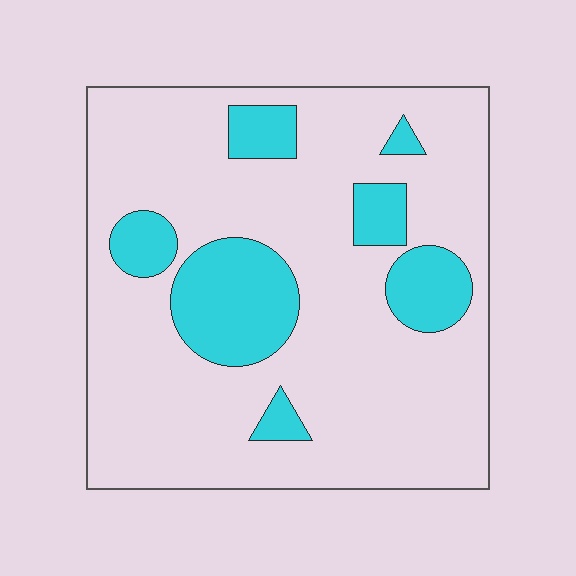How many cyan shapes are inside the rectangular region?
7.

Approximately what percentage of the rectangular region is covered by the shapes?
Approximately 20%.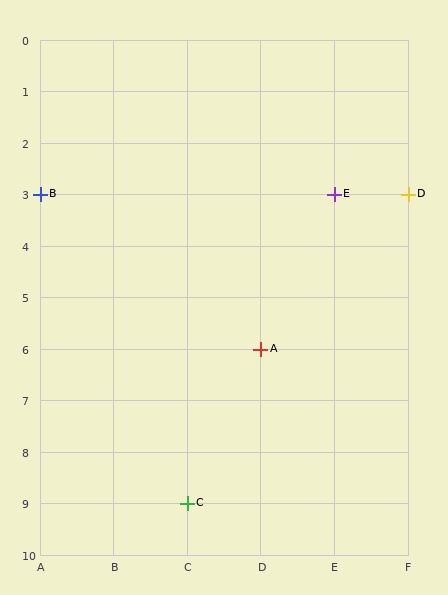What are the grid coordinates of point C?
Point C is at grid coordinates (C, 9).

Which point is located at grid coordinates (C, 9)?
Point C is at (C, 9).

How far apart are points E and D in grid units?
Points E and D are 1 column apart.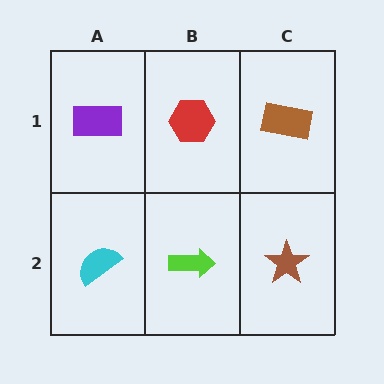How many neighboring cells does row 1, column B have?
3.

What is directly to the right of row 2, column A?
A lime arrow.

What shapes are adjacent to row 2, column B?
A red hexagon (row 1, column B), a cyan semicircle (row 2, column A), a brown star (row 2, column C).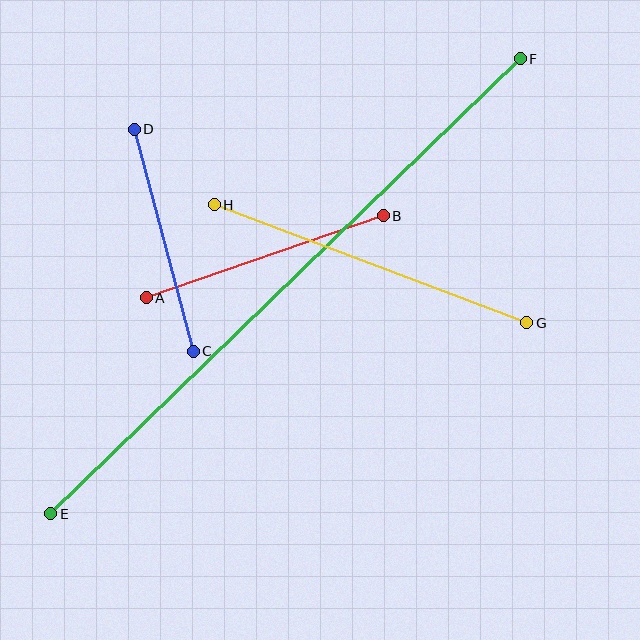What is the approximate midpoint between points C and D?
The midpoint is at approximately (164, 240) pixels.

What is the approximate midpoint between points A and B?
The midpoint is at approximately (265, 257) pixels.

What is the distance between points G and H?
The distance is approximately 334 pixels.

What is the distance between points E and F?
The distance is approximately 654 pixels.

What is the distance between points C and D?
The distance is approximately 230 pixels.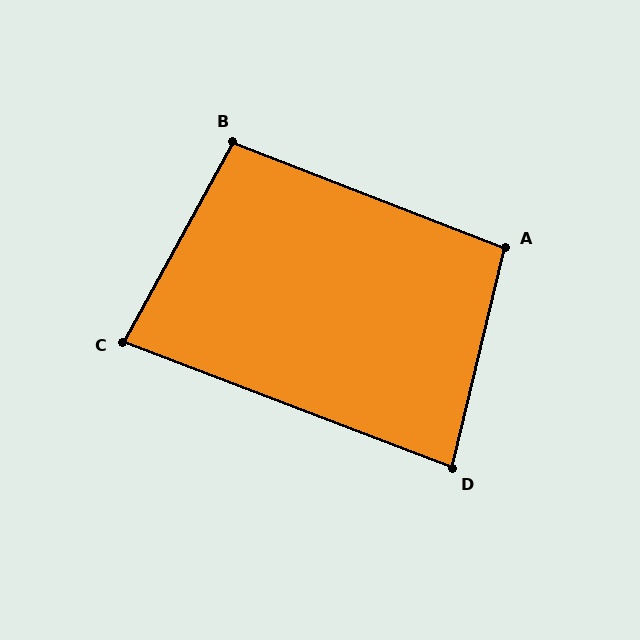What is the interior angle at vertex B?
Approximately 97 degrees (obtuse).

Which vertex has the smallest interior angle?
C, at approximately 82 degrees.